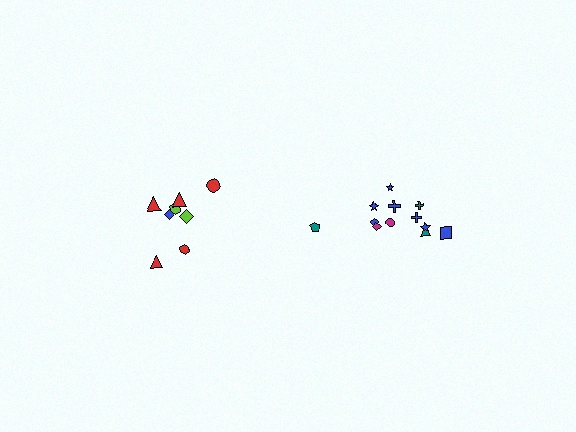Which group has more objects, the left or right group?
The right group.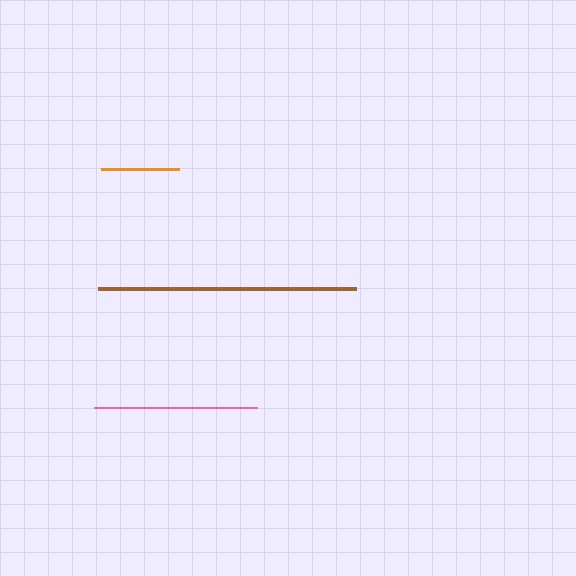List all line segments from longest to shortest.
From longest to shortest: brown, pink, orange.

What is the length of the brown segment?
The brown segment is approximately 258 pixels long.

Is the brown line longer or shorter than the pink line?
The brown line is longer than the pink line.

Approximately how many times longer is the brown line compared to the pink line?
The brown line is approximately 1.6 times the length of the pink line.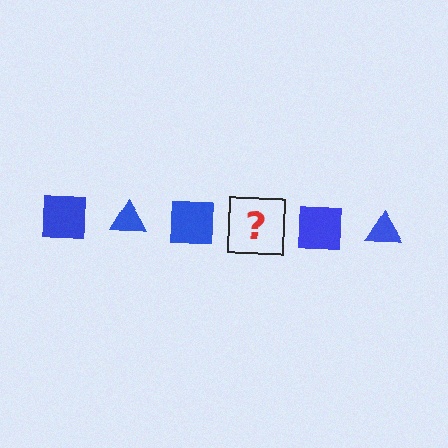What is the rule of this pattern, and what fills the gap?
The rule is that the pattern cycles through square, triangle shapes in blue. The gap should be filled with a blue triangle.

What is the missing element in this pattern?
The missing element is a blue triangle.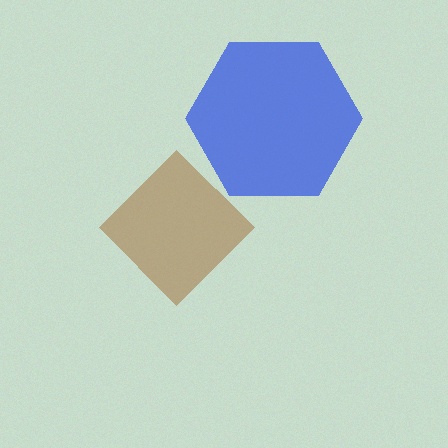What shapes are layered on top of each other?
The layered shapes are: a blue hexagon, a brown diamond.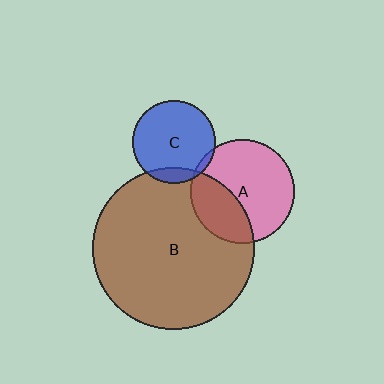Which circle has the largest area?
Circle B (brown).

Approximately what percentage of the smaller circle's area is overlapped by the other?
Approximately 10%.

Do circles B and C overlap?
Yes.